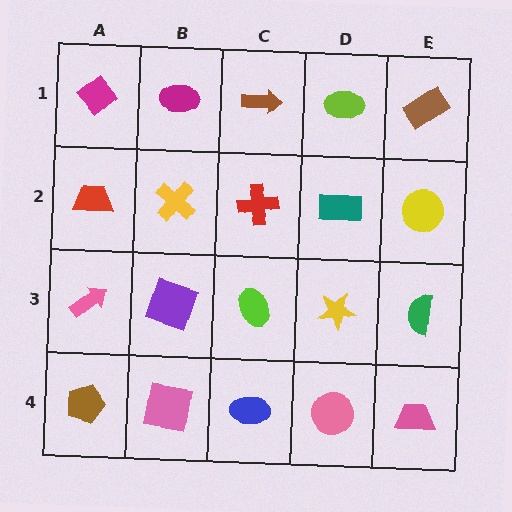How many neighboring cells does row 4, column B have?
3.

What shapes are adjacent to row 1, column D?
A teal rectangle (row 2, column D), a brown arrow (row 1, column C), a brown rectangle (row 1, column E).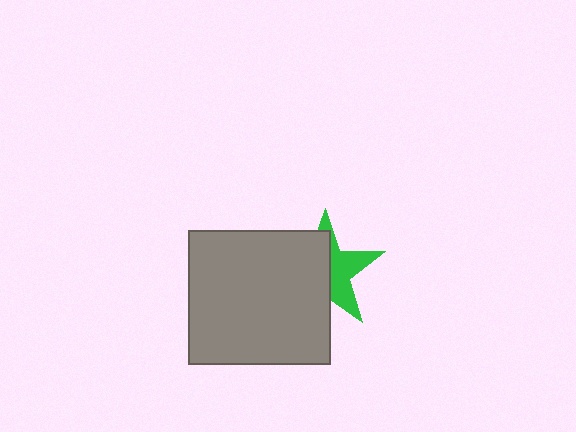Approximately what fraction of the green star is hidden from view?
Roughly 57% of the green star is hidden behind the gray rectangle.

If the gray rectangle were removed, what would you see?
You would see the complete green star.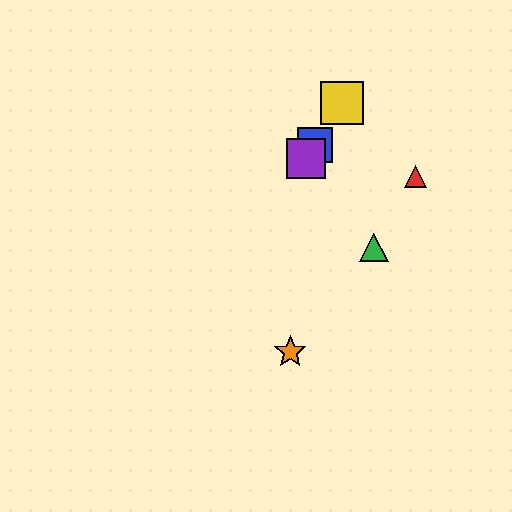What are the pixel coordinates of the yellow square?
The yellow square is at (342, 103).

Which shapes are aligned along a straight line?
The blue square, the yellow square, the purple square are aligned along a straight line.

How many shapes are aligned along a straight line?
3 shapes (the blue square, the yellow square, the purple square) are aligned along a straight line.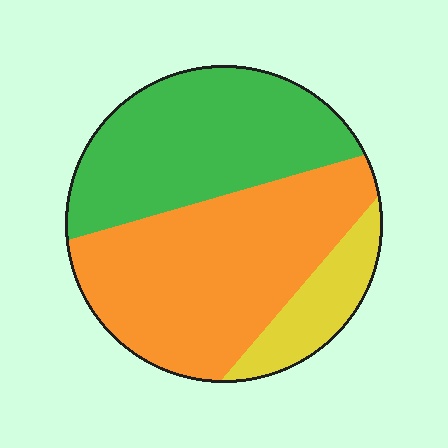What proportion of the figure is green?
Green covers roughly 40% of the figure.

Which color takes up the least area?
Yellow, at roughly 15%.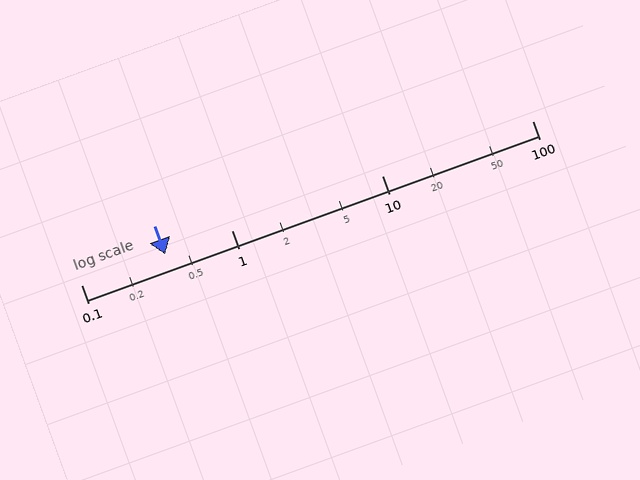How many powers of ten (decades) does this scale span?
The scale spans 3 decades, from 0.1 to 100.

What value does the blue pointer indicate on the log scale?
The pointer indicates approximately 0.36.